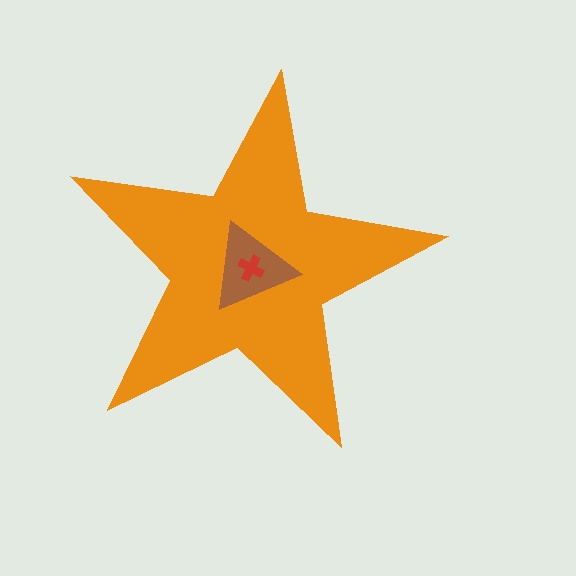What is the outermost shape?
The orange star.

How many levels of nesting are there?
3.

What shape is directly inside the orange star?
The brown triangle.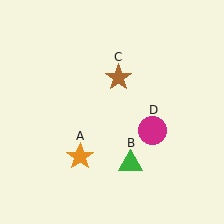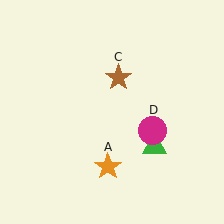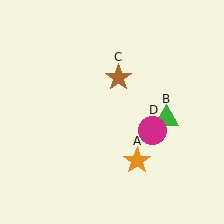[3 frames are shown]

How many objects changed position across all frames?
2 objects changed position: orange star (object A), green triangle (object B).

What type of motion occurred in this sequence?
The orange star (object A), green triangle (object B) rotated counterclockwise around the center of the scene.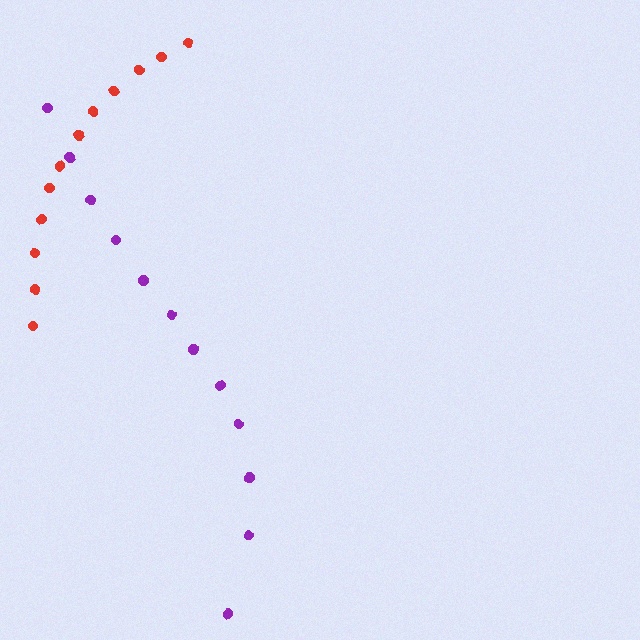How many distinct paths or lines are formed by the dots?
There are 2 distinct paths.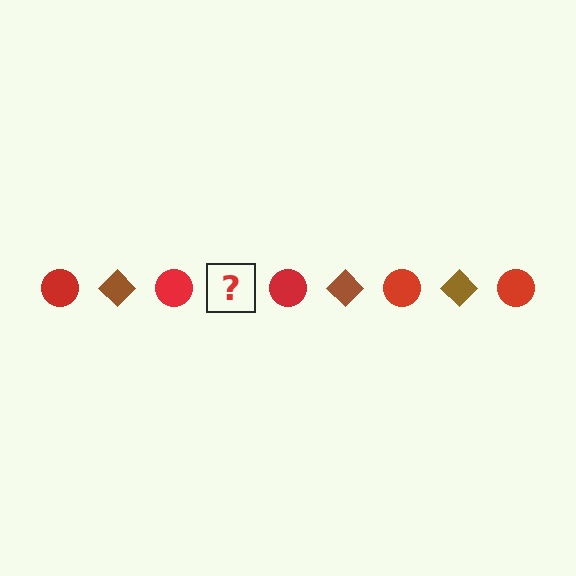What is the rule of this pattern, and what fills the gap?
The rule is that the pattern alternates between red circle and brown diamond. The gap should be filled with a brown diamond.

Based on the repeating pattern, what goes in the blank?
The blank should be a brown diamond.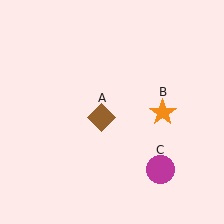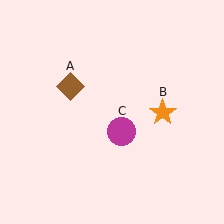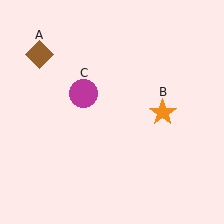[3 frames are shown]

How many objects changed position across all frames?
2 objects changed position: brown diamond (object A), magenta circle (object C).